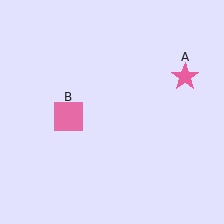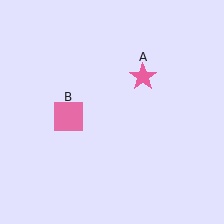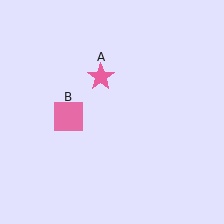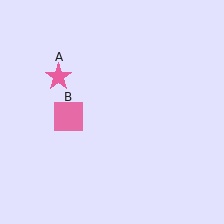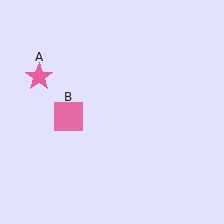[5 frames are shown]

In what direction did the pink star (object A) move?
The pink star (object A) moved left.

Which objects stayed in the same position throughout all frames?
Pink square (object B) remained stationary.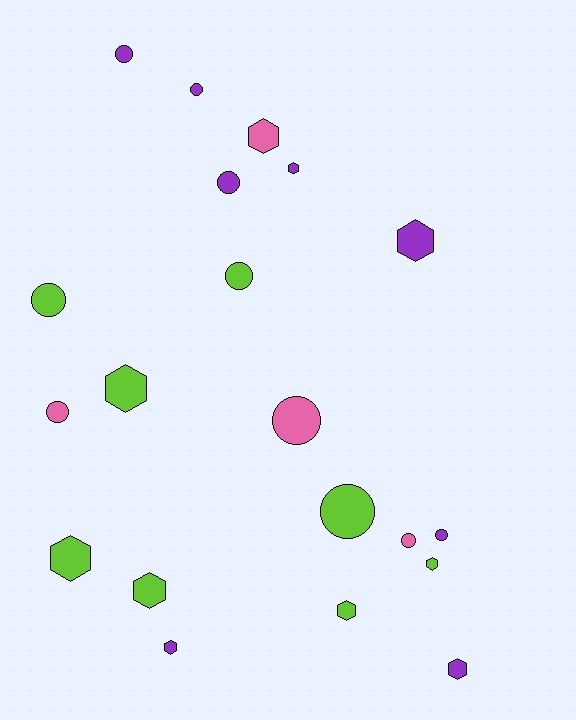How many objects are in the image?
There are 20 objects.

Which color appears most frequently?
Lime, with 8 objects.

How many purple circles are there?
There are 4 purple circles.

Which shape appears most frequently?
Hexagon, with 10 objects.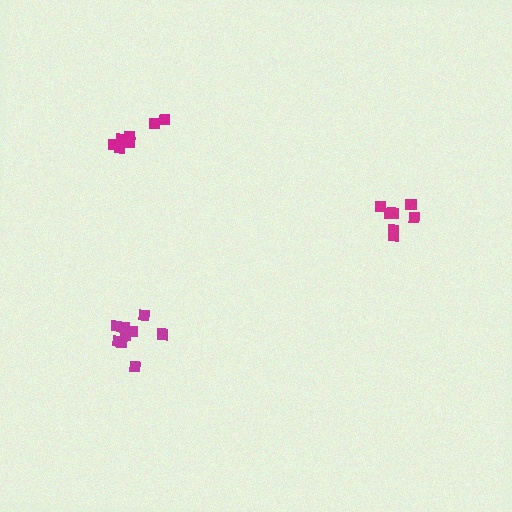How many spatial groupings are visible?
There are 3 spatial groupings.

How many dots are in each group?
Group 1: 7 dots, Group 2: 7 dots, Group 3: 9 dots (23 total).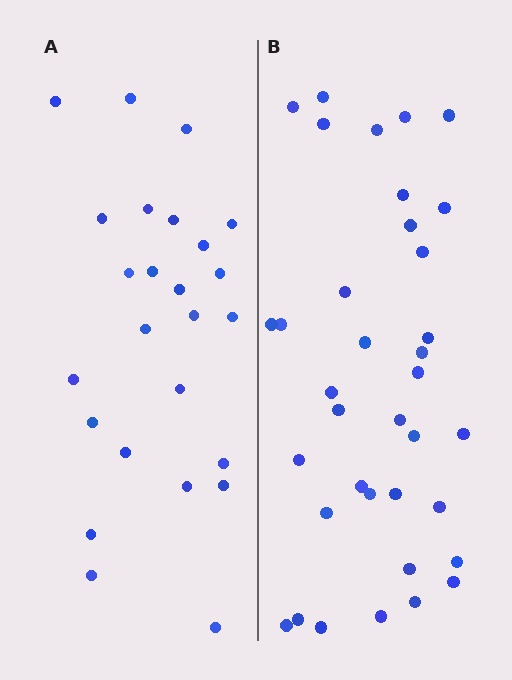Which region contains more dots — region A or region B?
Region B (the right region) has more dots.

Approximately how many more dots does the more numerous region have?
Region B has roughly 12 or so more dots than region A.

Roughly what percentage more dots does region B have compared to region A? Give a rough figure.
About 45% more.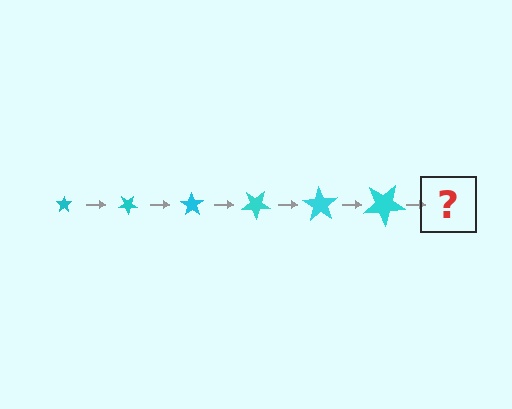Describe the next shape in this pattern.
It should be a star, larger than the previous one and rotated 210 degrees from the start.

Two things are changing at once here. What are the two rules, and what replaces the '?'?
The two rules are that the star grows larger each step and it rotates 35 degrees each step. The '?' should be a star, larger than the previous one and rotated 210 degrees from the start.